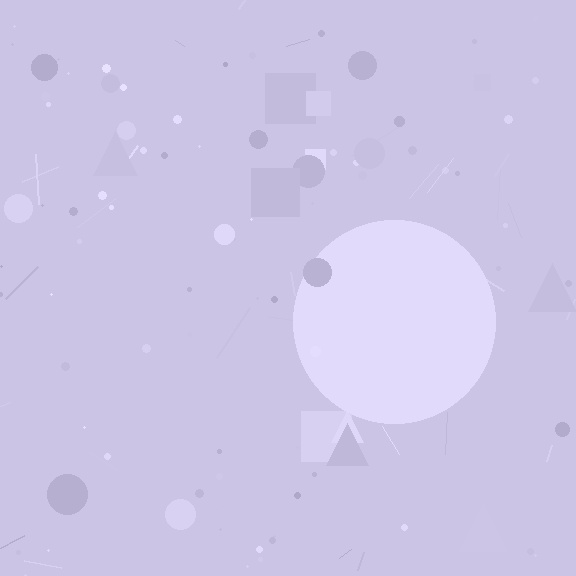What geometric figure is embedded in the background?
A circle is embedded in the background.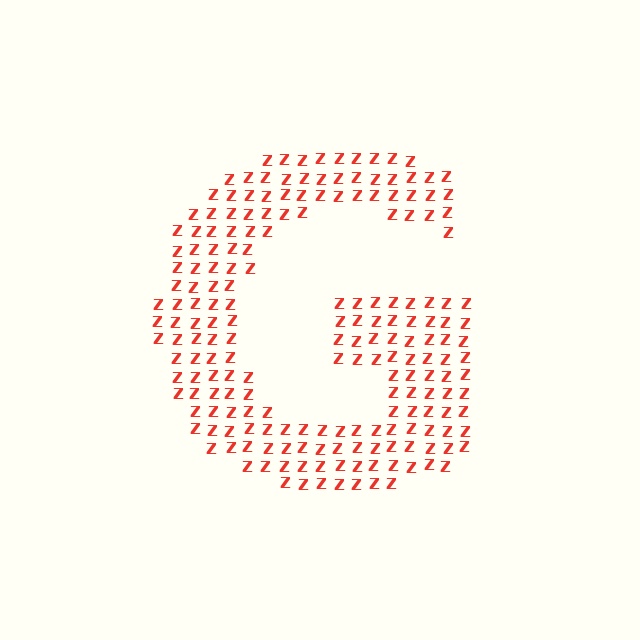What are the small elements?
The small elements are letter Z's.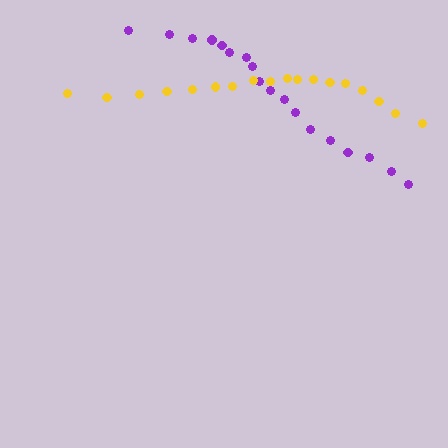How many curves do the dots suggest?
There are 2 distinct paths.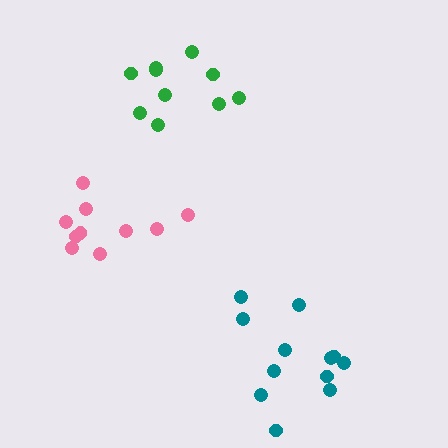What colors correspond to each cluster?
The clusters are colored: pink, green, teal.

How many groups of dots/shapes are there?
There are 3 groups.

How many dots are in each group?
Group 1: 10 dots, Group 2: 10 dots, Group 3: 12 dots (32 total).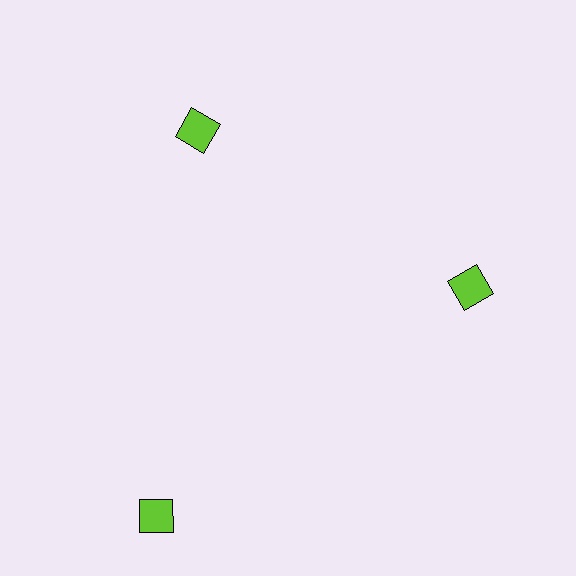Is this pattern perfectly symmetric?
No. The 3 lime diamonds are arranged in a ring, but one element near the 7 o'clock position is pushed outward from the center, breaking the 3-fold rotational symmetry.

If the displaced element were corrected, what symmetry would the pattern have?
It would have 3-fold rotational symmetry — the pattern would map onto itself every 120 degrees.